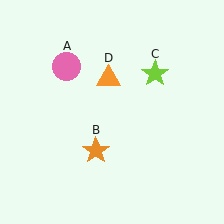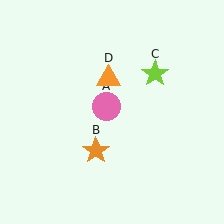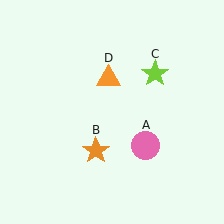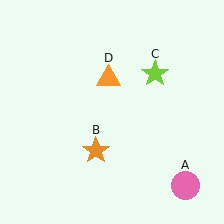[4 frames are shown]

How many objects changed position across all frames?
1 object changed position: pink circle (object A).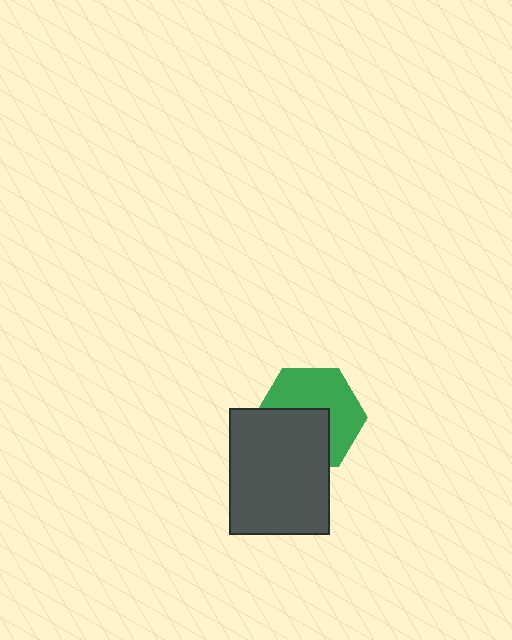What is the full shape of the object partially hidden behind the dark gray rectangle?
The partially hidden object is a green hexagon.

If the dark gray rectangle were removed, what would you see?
You would see the complete green hexagon.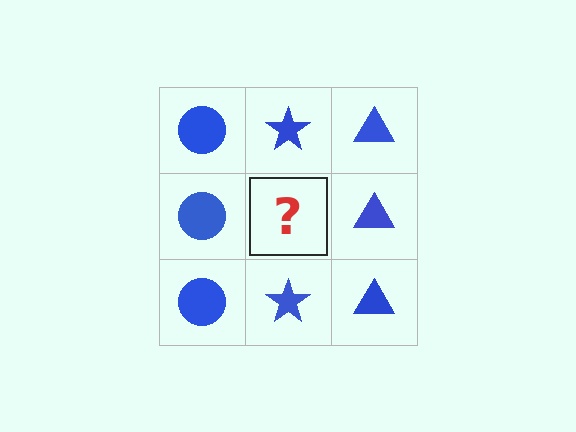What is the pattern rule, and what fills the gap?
The rule is that each column has a consistent shape. The gap should be filled with a blue star.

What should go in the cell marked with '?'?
The missing cell should contain a blue star.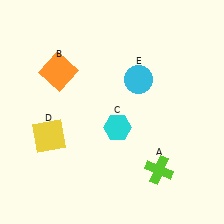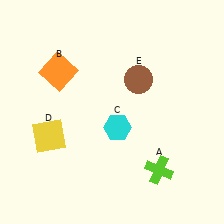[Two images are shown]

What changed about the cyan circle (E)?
In Image 1, E is cyan. In Image 2, it changed to brown.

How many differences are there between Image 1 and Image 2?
There is 1 difference between the two images.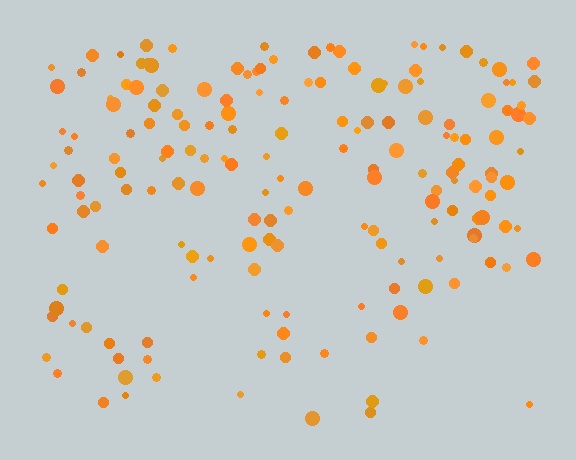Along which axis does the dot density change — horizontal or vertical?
Vertical.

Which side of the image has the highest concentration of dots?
The top.